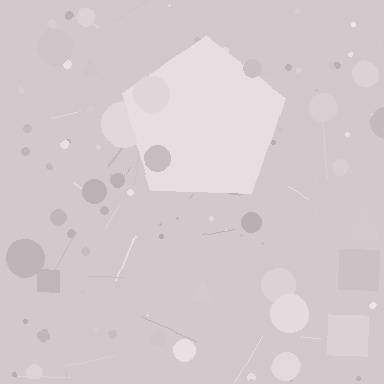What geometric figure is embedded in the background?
A pentagon is embedded in the background.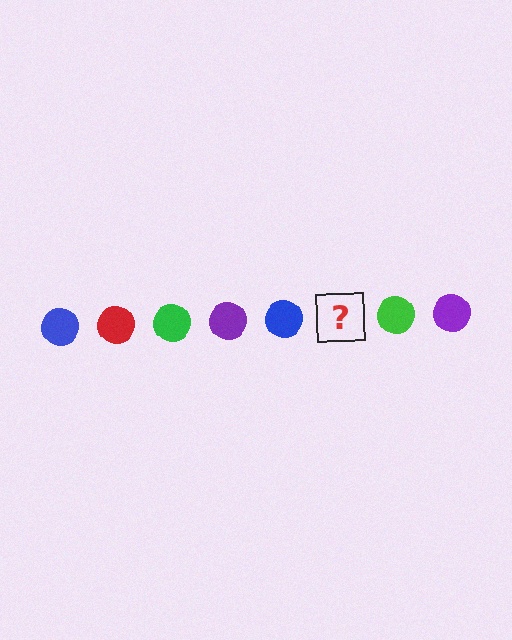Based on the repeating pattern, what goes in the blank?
The blank should be a red circle.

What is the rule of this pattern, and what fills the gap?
The rule is that the pattern cycles through blue, red, green, purple circles. The gap should be filled with a red circle.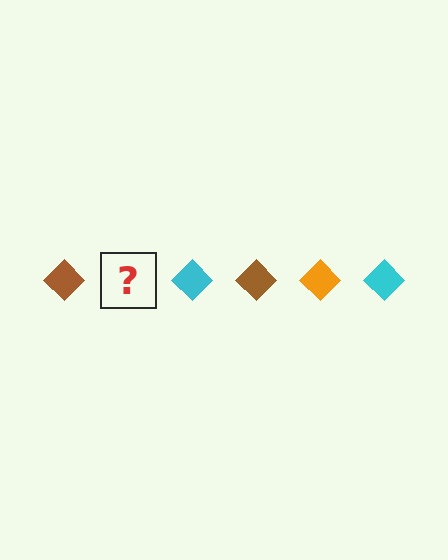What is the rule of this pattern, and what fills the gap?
The rule is that the pattern cycles through brown, orange, cyan diamonds. The gap should be filled with an orange diamond.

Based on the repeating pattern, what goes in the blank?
The blank should be an orange diamond.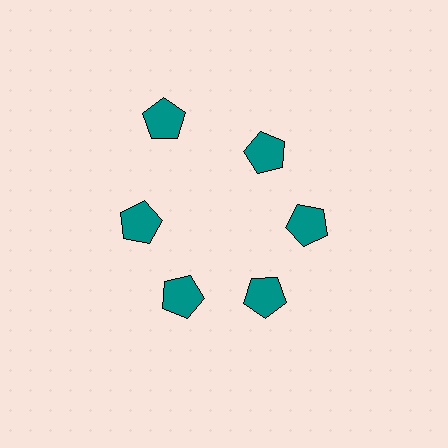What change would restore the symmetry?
The symmetry would be restored by moving it inward, back onto the ring so that all 6 pentagons sit at equal angles and equal distance from the center.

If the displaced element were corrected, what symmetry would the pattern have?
It would have 6-fold rotational symmetry — the pattern would map onto itself every 60 degrees.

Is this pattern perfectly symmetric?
No. The 6 teal pentagons are arranged in a ring, but one element near the 11 o'clock position is pushed outward from the center, breaking the 6-fold rotational symmetry.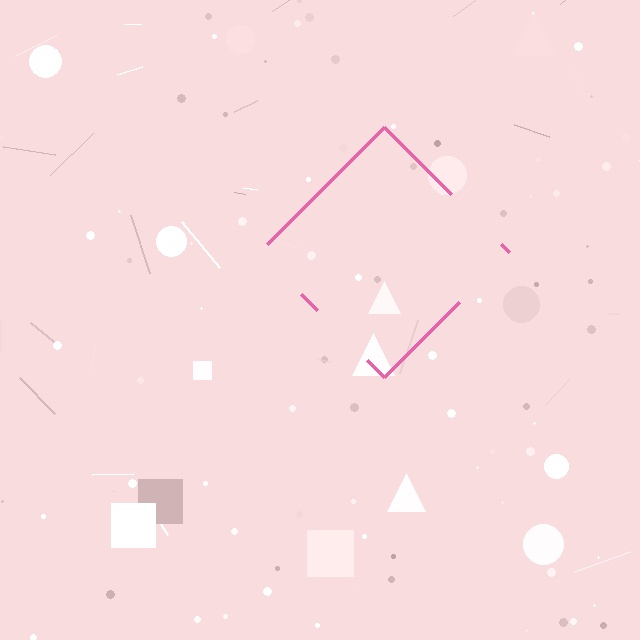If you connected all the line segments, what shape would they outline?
They would outline a diamond.